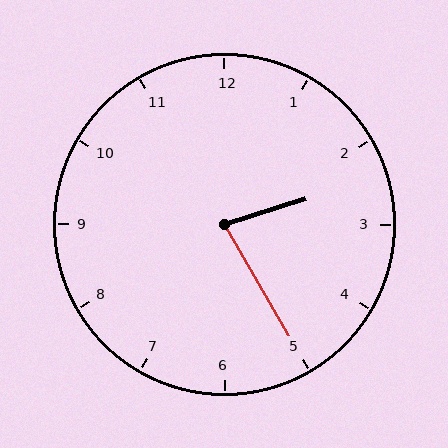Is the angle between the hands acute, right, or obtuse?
It is acute.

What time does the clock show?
2:25.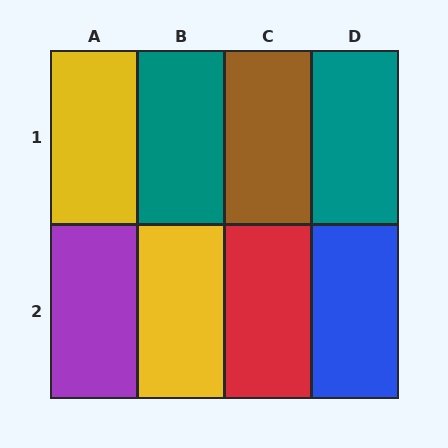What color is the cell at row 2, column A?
Purple.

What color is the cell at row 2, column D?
Blue.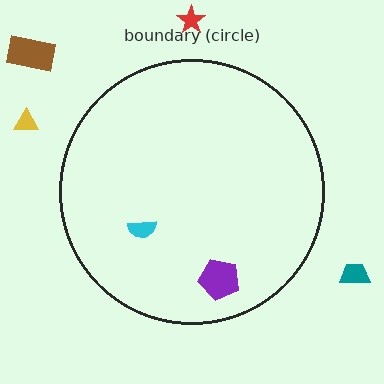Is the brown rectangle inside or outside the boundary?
Outside.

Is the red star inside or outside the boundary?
Outside.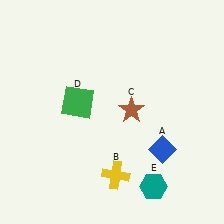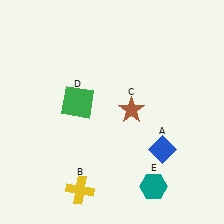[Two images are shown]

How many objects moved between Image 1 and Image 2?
1 object moved between the two images.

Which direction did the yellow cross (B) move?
The yellow cross (B) moved left.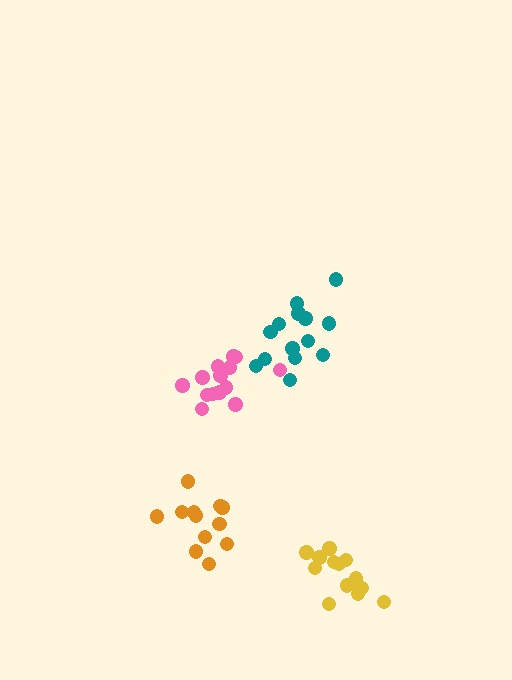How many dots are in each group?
Group 1: 14 dots, Group 2: 14 dots, Group 3: 14 dots, Group 4: 12 dots (54 total).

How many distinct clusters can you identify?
There are 4 distinct clusters.